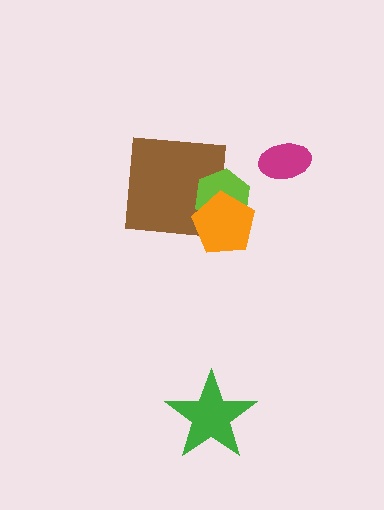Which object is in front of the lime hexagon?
The orange pentagon is in front of the lime hexagon.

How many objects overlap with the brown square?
2 objects overlap with the brown square.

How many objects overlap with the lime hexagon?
2 objects overlap with the lime hexagon.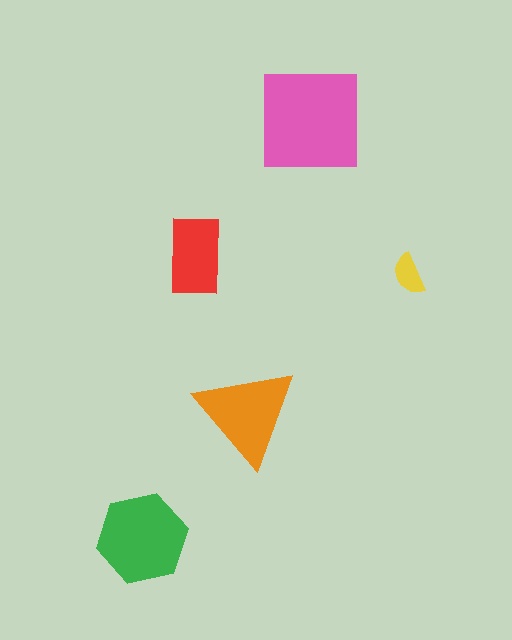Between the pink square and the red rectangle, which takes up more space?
The pink square.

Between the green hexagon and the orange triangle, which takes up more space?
The green hexagon.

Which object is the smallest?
The yellow semicircle.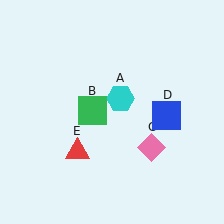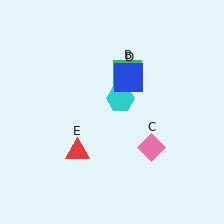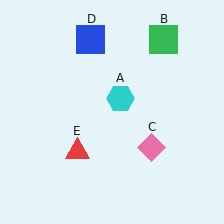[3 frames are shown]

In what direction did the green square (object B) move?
The green square (object B) moved up and to the right.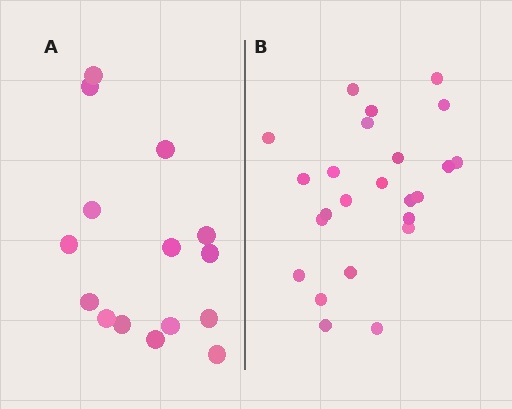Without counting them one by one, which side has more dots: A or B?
Region B (the right region) has more dots.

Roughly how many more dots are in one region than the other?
Region B has roughly 8 or so more dots than region A.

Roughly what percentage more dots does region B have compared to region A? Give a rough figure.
About 60% more.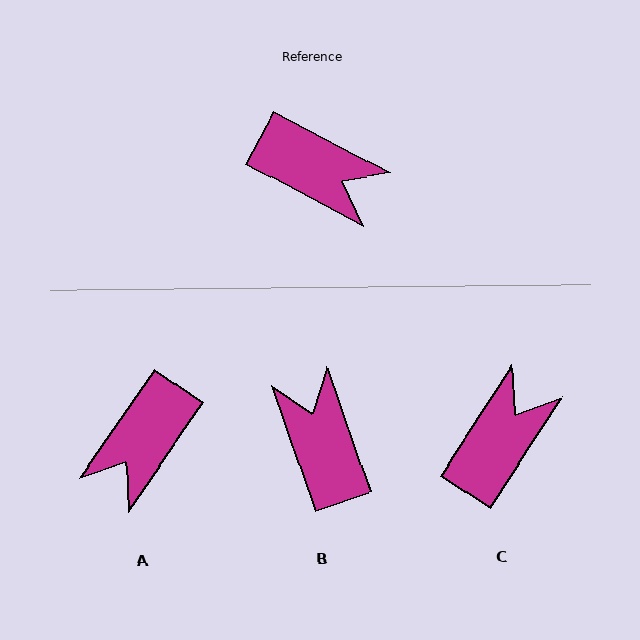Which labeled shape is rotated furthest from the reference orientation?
B, about 137 degrees away.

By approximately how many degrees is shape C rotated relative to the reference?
Approximately 85 degrees counter-clockwise.